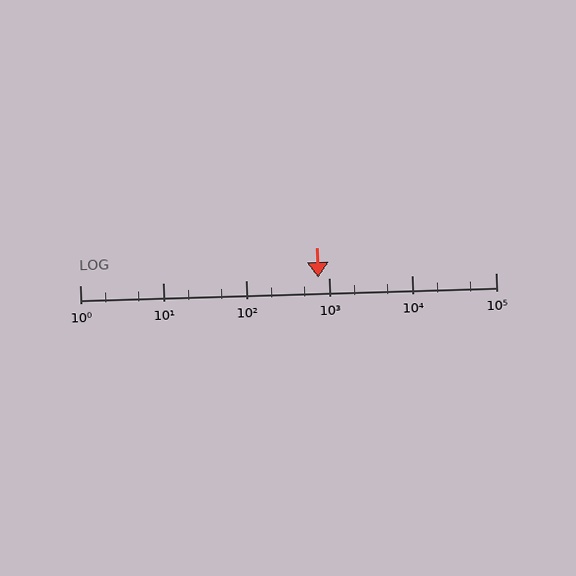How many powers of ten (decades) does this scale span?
The scale spans 5 decades, from 1 to 100000.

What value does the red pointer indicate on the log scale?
The pointer indicates approximately 740.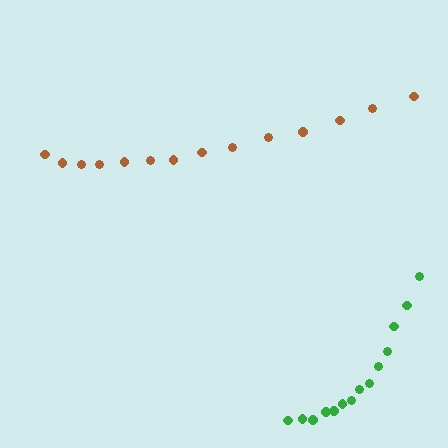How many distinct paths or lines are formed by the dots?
There are 2 distinct paths.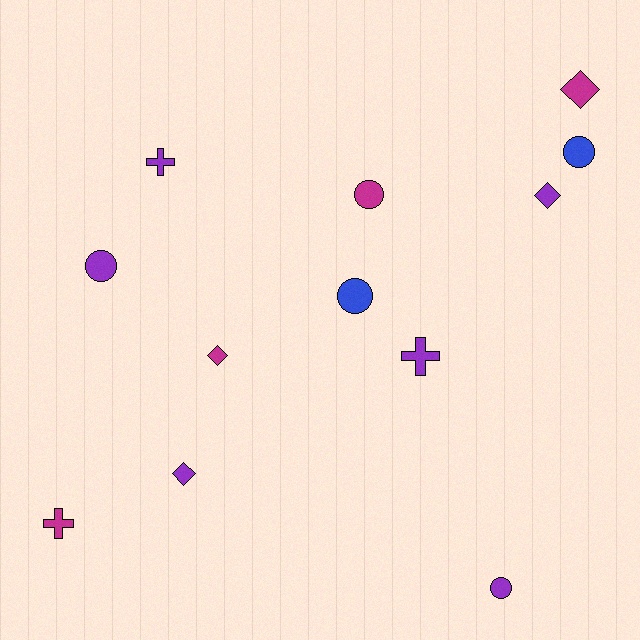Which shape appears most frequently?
Circle, with 5 objects.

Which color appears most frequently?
Purple, with 6 objects.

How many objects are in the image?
There are 12 objects.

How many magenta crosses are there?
There is 1 magenta cross.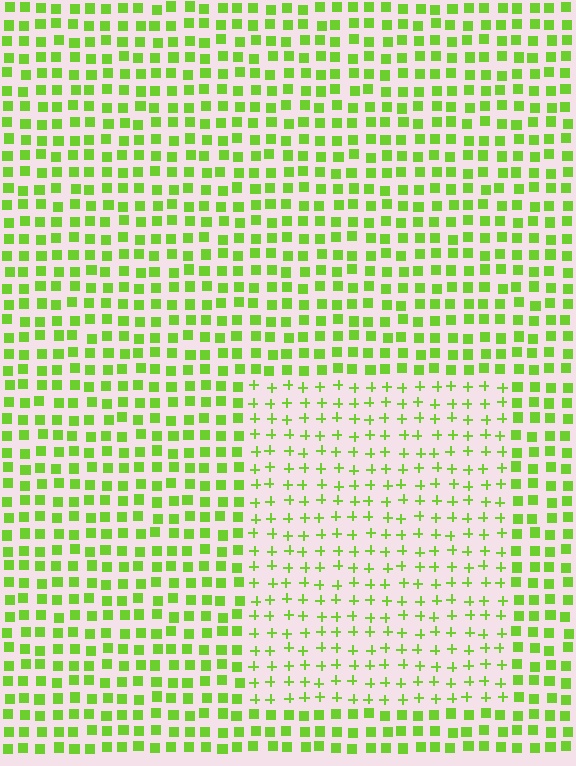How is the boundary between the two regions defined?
The boundary is defined by a change in element shape: plus signs inside vs. squares outside. All elements share the same color and spacing.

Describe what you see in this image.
The image is filled with small lime elements arranged in a uniform grid. A rectangle-shaped region contains plus signs, while the surrounding area contains squares. The boundary is defined purely by the change in element shape.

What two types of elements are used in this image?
The image uses plus signs inside the rectangle region and squares outside it.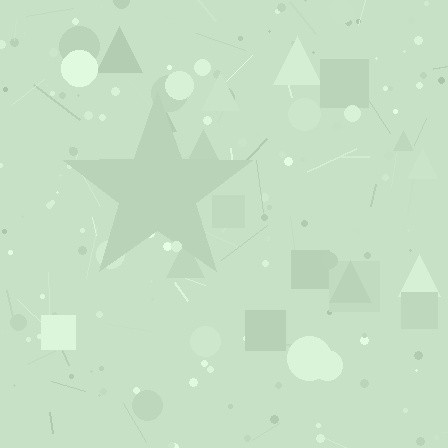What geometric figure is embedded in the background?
A star is embedded in the background.